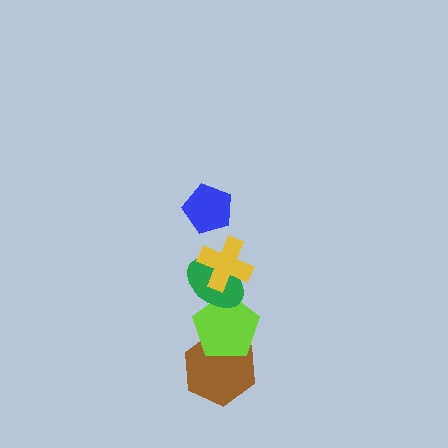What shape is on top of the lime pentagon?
The green ellipse is on top of the lime pentagon.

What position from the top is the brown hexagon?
The brown hexagon is 5th from the top.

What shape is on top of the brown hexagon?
The lime pentagon is on top of the brown hexagon.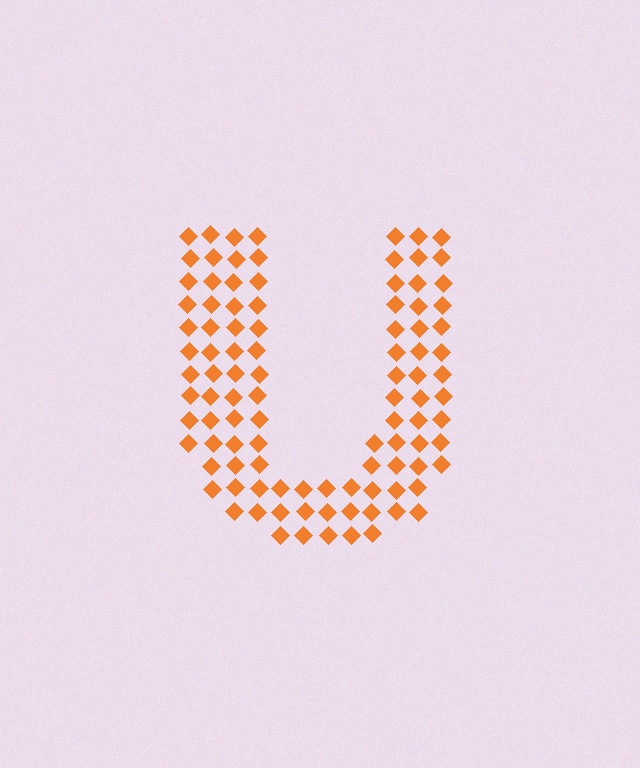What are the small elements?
The small elements are diamonds.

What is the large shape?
The large shape is the letter U.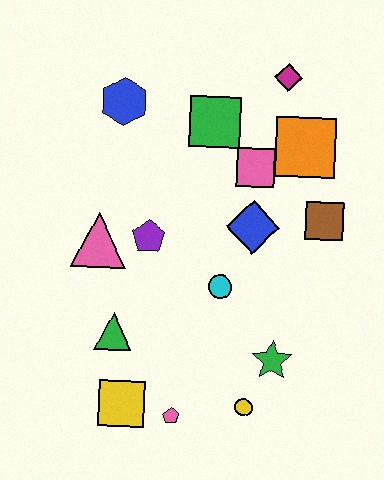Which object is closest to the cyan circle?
The blue diamond is closest to the cyan circle.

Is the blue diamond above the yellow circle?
Yes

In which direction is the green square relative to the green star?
The green square is above the green star.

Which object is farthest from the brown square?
The yellow square is farthest from the brown square.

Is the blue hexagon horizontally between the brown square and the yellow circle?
No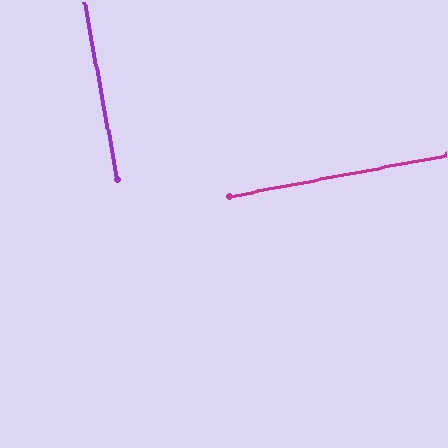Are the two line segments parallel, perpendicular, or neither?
Perpendicular — they meet at approximately 90°.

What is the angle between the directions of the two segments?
Approximately 90 degrees.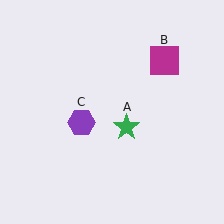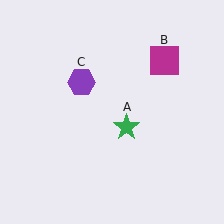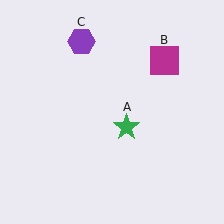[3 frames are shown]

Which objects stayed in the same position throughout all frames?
Green star (object A) and magenta square (object B) remained stationary.